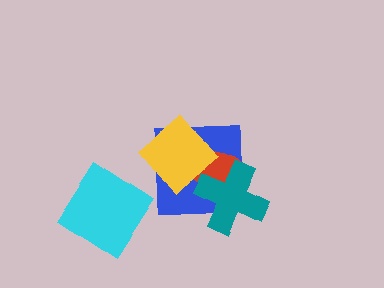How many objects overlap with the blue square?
3 objects overlap with the blue square.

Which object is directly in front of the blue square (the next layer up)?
The red ellipse is directly in front of the blue square.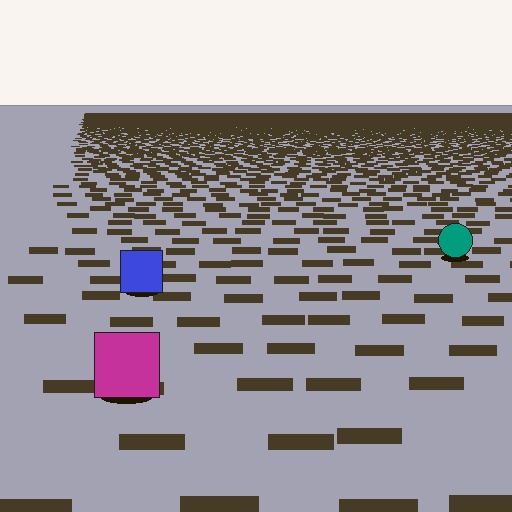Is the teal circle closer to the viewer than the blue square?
No. The blue square is closer — you can tell from the texture gradient: the ground texture is coarser near it.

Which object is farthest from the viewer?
The teal circle is farthest from the viewer. It appears smaller and the ground texture around it is denser.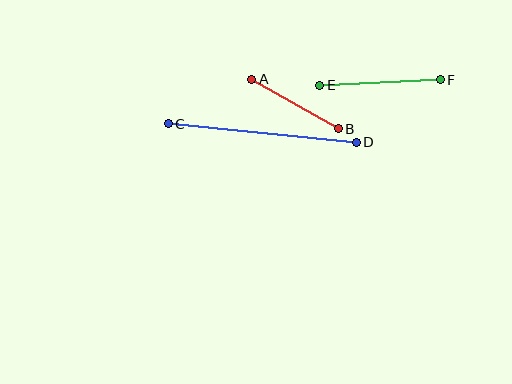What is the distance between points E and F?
The distance is approximately 121 pixels.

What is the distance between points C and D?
The distance is approximately 189 pixels.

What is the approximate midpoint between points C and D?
The midpoint is at approximately (262, 133) pixels.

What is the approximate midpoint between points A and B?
The midpoint is at approximately (295, 104) pixels.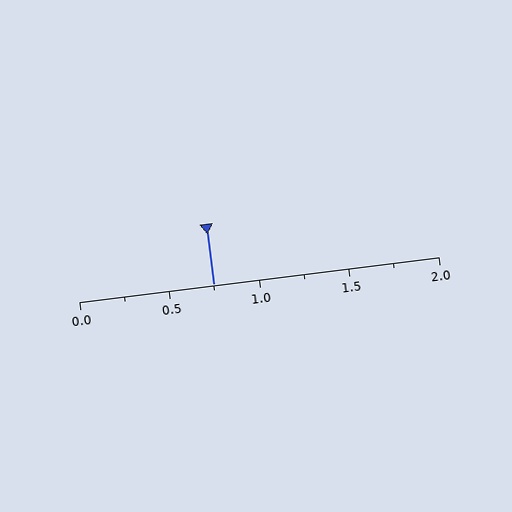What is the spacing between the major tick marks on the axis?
The major ticks are spaced 0.5 apart.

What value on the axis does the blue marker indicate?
The marker indicates approximately 0.75.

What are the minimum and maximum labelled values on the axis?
The axis runs from 0.0 to 2.0.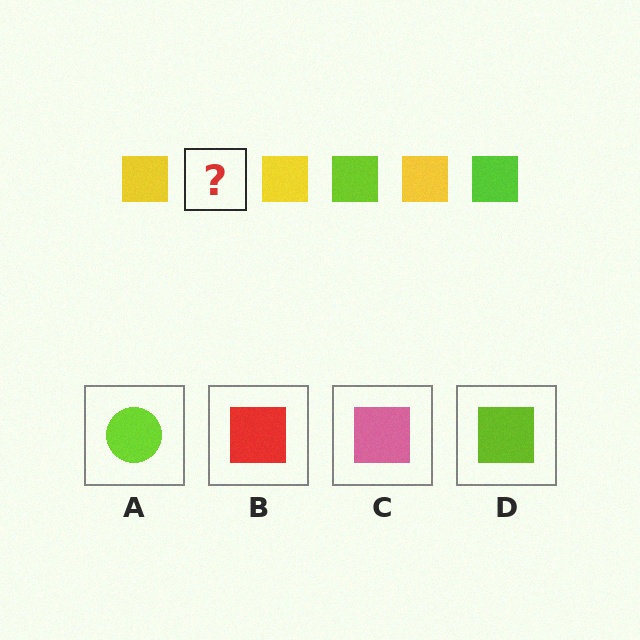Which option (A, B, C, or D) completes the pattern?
D.